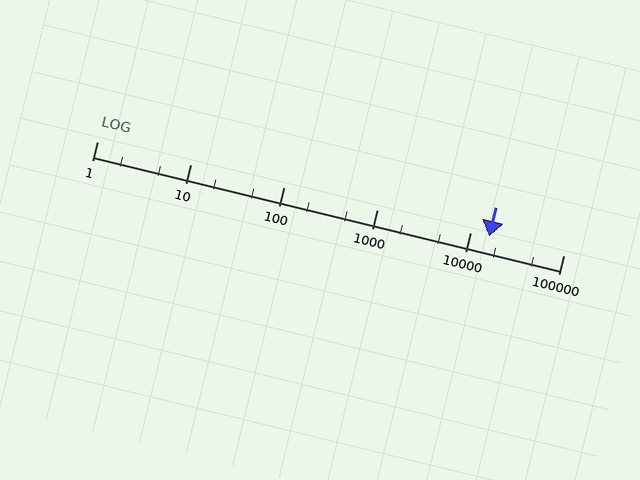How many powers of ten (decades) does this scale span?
The scale spans 5 decades, from 1 to 100000.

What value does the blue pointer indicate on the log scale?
The pointer indicates approximately 16000.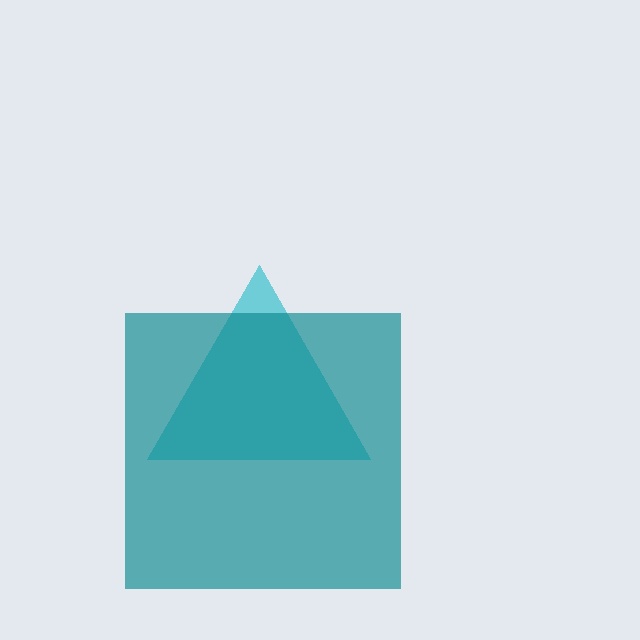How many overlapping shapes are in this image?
There are 2 overlapping shapes in the image.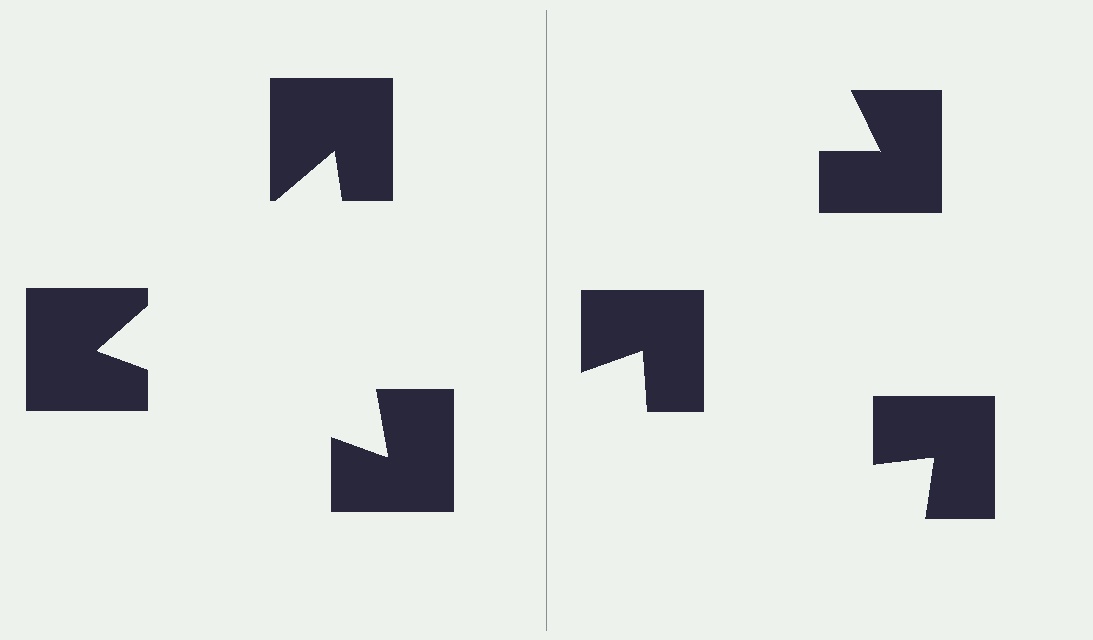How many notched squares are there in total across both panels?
6 — 3 on each side.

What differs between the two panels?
The notched squares are positioned identically on both sides; only the wedge orientations differ. On the left they align to a triangle; on the right they are misaligned.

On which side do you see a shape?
An illusory triangle appears on the left side. On the right side the wedge cuts are rotated, so no coherent shape forms.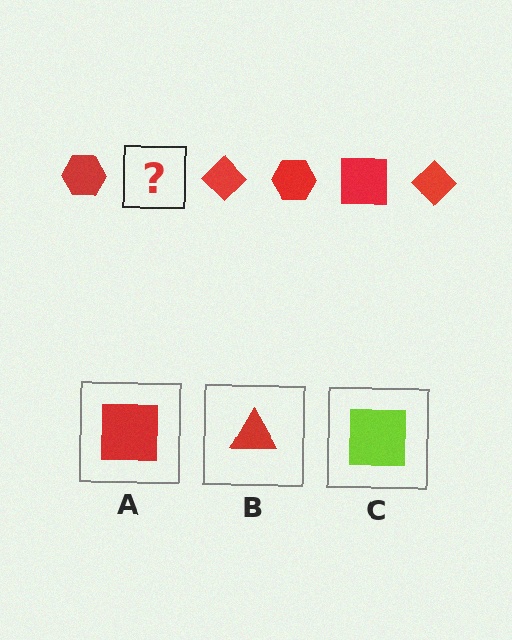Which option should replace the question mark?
Option A.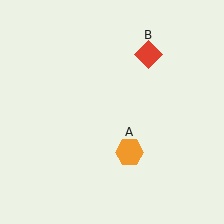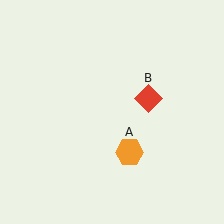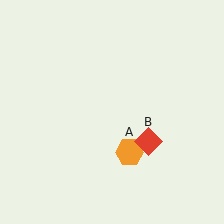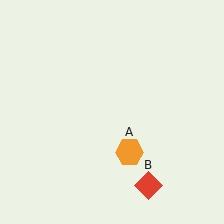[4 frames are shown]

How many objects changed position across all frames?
1 object changed position: red diamond (object B).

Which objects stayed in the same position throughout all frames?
Orange hexagon (object A) remained stationary.